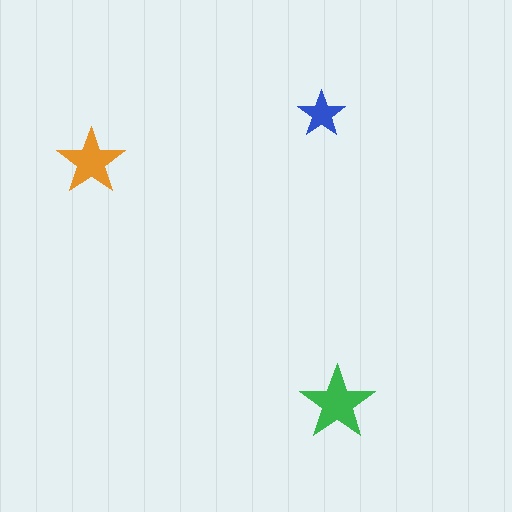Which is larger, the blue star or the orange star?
The orange one.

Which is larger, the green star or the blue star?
The green one.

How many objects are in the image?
There are 3 objects in the image.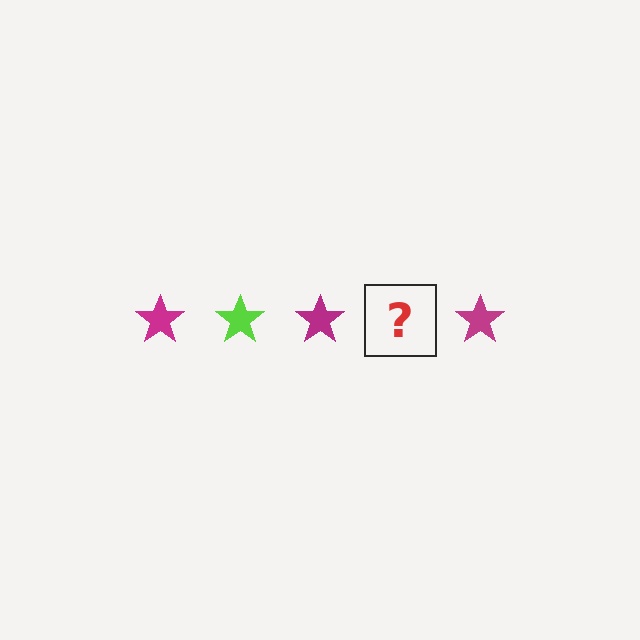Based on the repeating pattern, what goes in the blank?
The blank should be a lime star.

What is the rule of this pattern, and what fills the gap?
The rule is that the pattern cycles through magenta, lime stars. The gap should be filled with a lime star.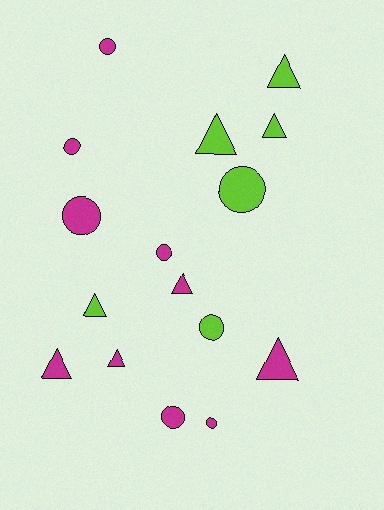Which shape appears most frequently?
Circle, with 8 objects.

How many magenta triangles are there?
There are 4 magenta triangles.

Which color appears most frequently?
Magenta, with 10 objects.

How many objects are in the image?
There are 16 objects.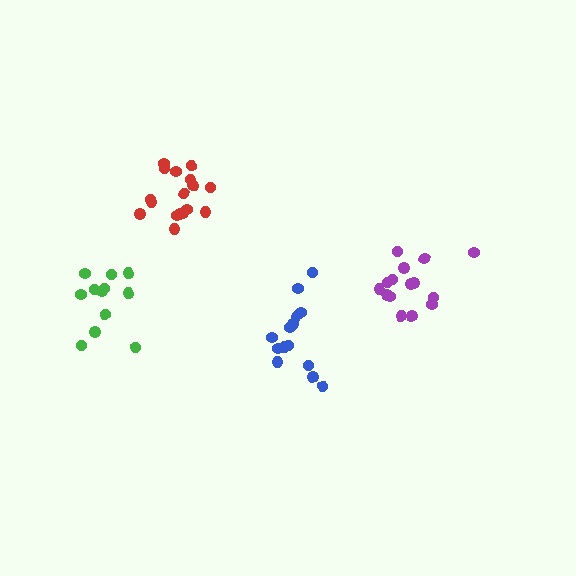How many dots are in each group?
Group 1: 12 dots, Group 2: 14 dots, Group 3: 15 dots, Group 4: 17 dots (58 total).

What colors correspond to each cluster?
The clusters are colored: green, blue, purple, red.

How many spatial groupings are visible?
There are 4 spatial groupings.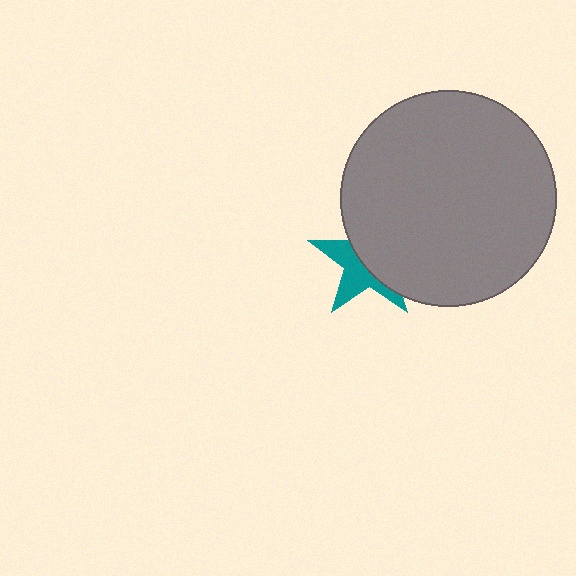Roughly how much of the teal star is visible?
A small part of it is visible (roughly 44%).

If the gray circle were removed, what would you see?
You would see the complete teal star.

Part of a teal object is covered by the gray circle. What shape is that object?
It is a star.